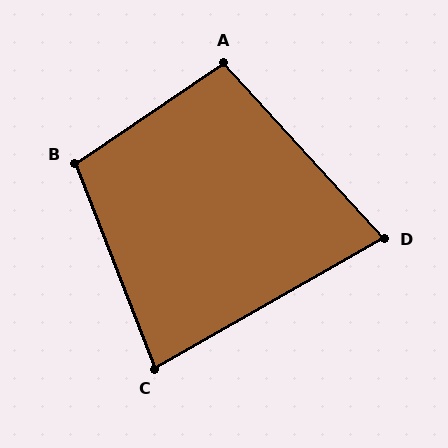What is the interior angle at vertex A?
Approximately 99 degrees (obtuse).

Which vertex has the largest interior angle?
B, at approximately 103 degrees.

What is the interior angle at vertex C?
Approximately 81 degrees (acute).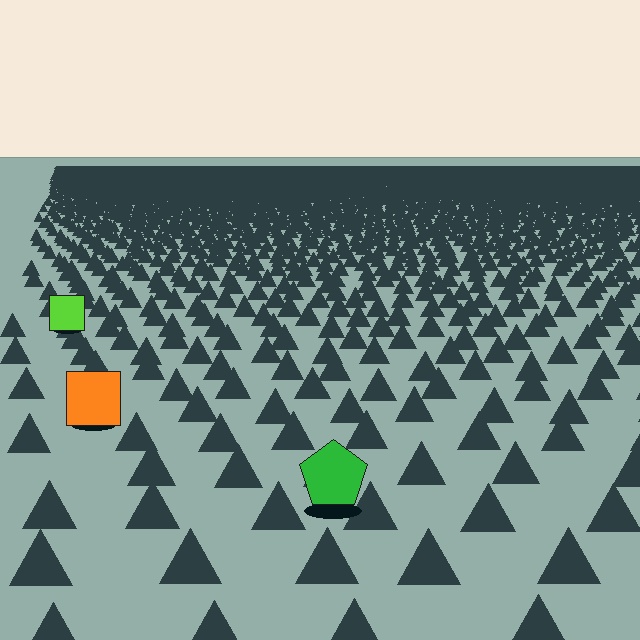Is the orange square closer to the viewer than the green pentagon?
No. The green pentagon is closer — you can tell from the texture gradient: the ground texture is coarser near it.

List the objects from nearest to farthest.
From nearest to farthest: the green pentagon, the orange square, the lime square.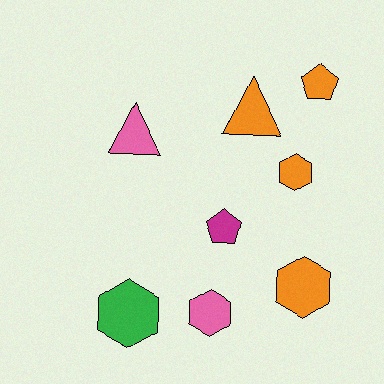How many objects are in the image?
There are 8 objects.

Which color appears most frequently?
Orange, with 4 objects.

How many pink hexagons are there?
There is 1 pink hexagon.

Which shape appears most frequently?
Hexagon, with 4 objects.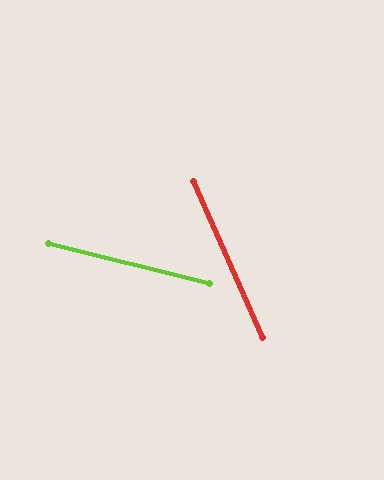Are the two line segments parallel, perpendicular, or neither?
Neither parallel nor perpendicular — they differ by about 52°.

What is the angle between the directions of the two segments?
Approximately 52 degrees.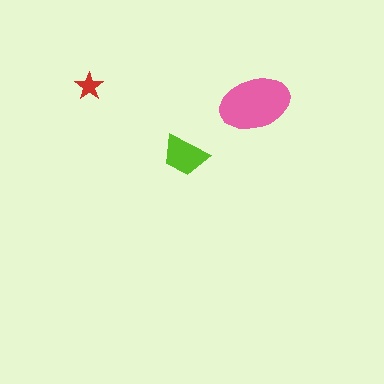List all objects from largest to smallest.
The pink ellipse, the lime trapezoid, the red star.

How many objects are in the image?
There are 3 objects in the image.